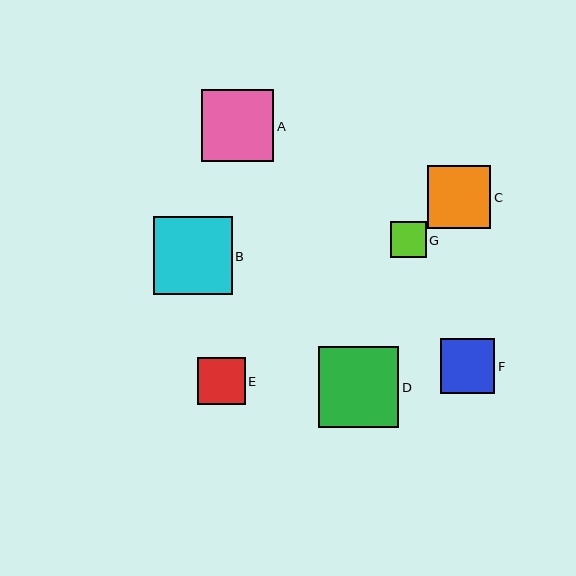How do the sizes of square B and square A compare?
Square B and square A are approximately the same size.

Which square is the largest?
Square D is the largest with a size of approximately 81 pixels.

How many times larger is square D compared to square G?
Square D is approximately 2.2 times the size of square G.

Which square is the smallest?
Square G is the smallest with a size of approximately 36 pixels.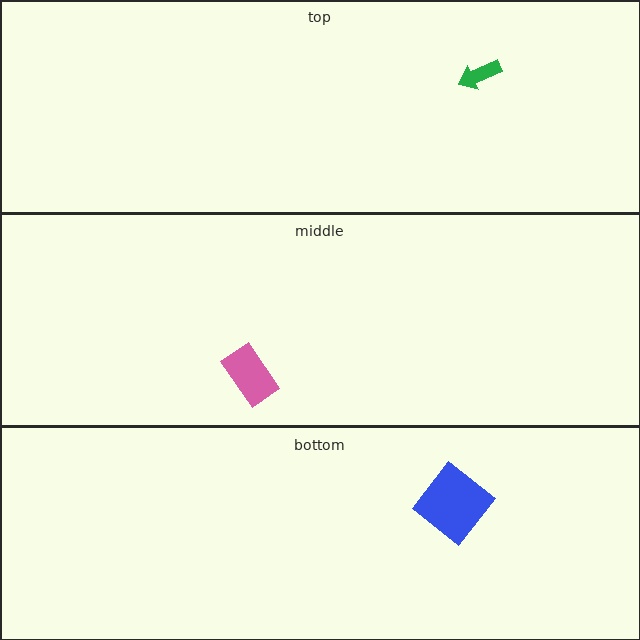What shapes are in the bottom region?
The blue diamond.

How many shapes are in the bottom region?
1.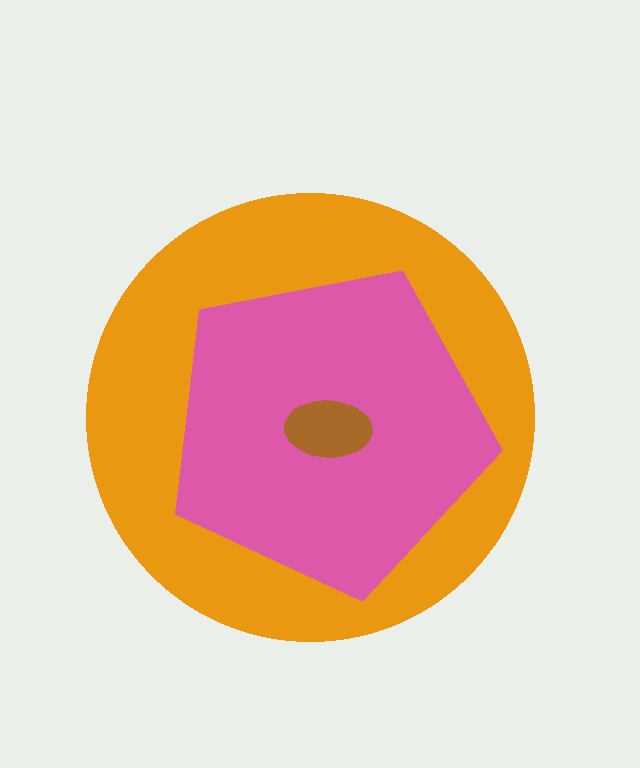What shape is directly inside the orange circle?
The pink pentagon.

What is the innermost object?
The brown ellipse.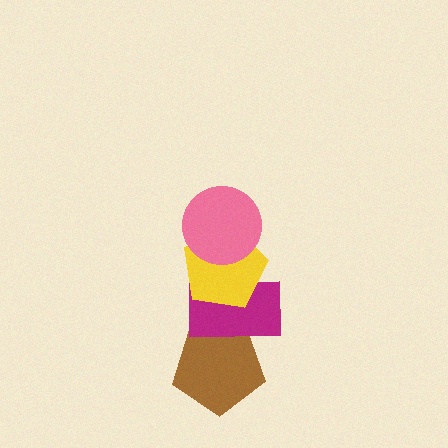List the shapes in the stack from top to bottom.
From top to bottom: the pink circle, the yellow pentagon, the magenta rectangle, the brown pentagon.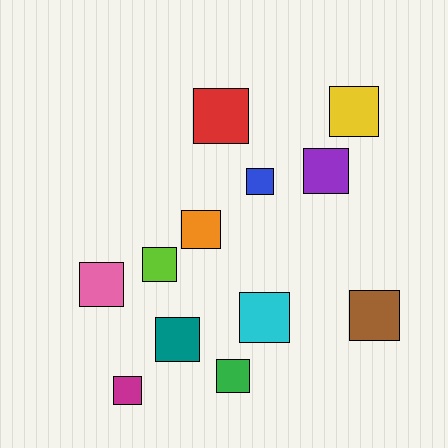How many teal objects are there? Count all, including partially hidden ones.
There is 1 teal object.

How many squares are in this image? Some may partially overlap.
There are 12 squares.